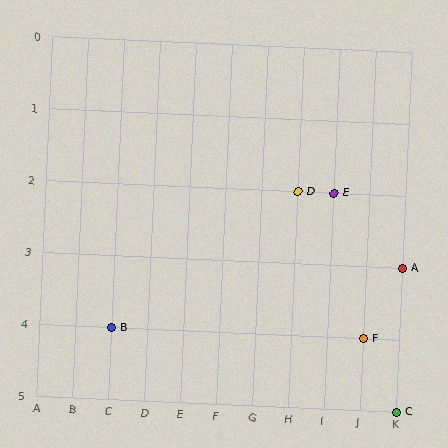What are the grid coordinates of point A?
Point A is at grid coordinates (K, 3).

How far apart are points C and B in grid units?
Points C and B are 8 columns and 1 row apart (about 8.1 grid units diagonally).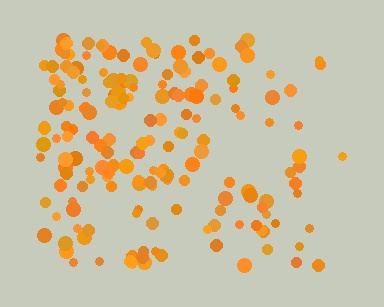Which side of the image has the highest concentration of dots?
The left.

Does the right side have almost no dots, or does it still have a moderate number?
Still a moderate number, just noticeably fewer than the left.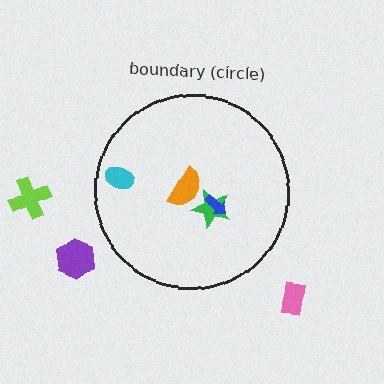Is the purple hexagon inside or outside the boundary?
Outside.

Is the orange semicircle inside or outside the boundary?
Inside.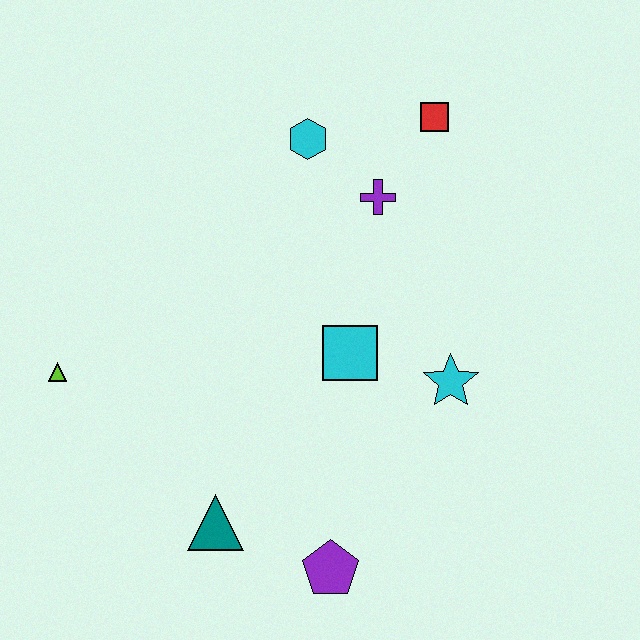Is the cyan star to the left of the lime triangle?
No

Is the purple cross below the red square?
Yes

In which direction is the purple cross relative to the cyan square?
The purple cross is above the cyan square.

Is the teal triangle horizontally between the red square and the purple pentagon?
No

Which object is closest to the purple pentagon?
The teal triangle is closest to the purple pentagon.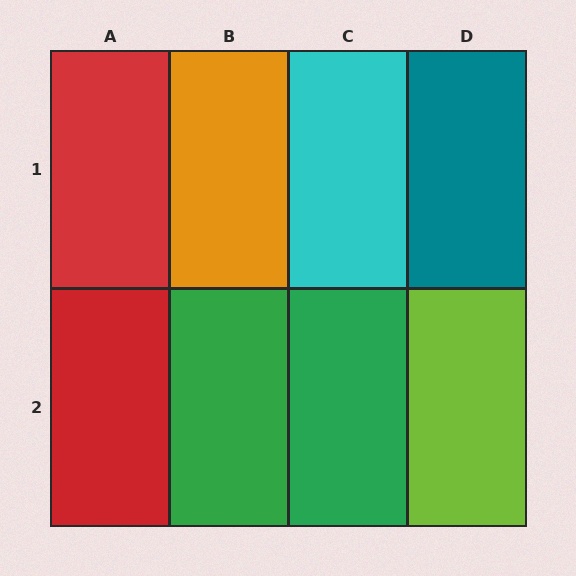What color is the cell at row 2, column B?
Green.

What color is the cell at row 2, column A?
Red.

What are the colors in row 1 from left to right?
Red, orange, cyan, teal.